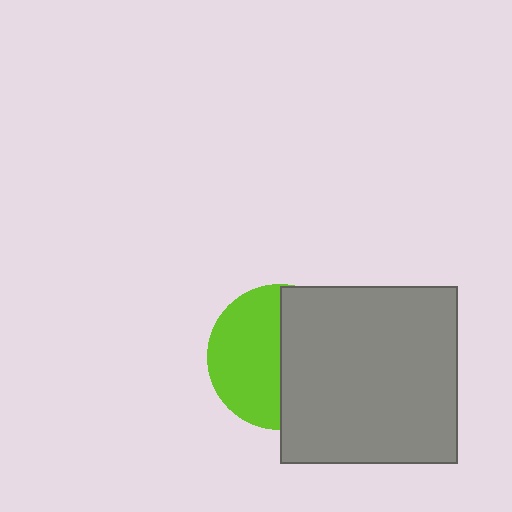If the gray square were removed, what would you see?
You would see the complete lime circle.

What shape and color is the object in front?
The object in front is a gray square.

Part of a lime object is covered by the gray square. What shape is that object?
It is a circle.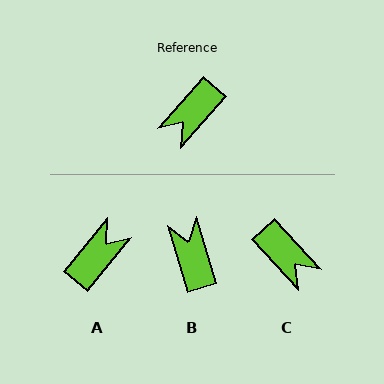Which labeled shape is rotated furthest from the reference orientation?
A, about 178 degrees away.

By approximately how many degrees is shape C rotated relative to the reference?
Approximately 83 degrees counter-clockwise.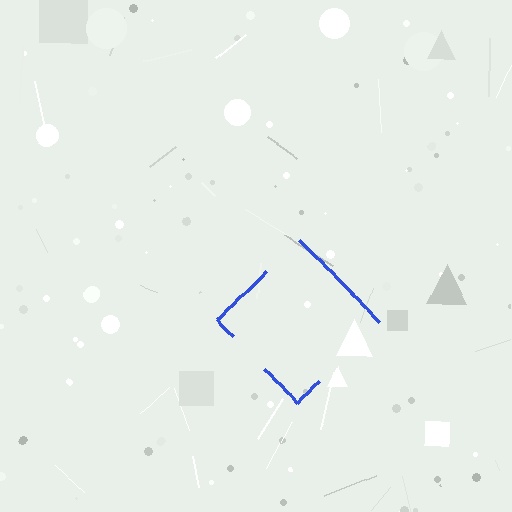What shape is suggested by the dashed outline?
The dashed outline suggests a diamond.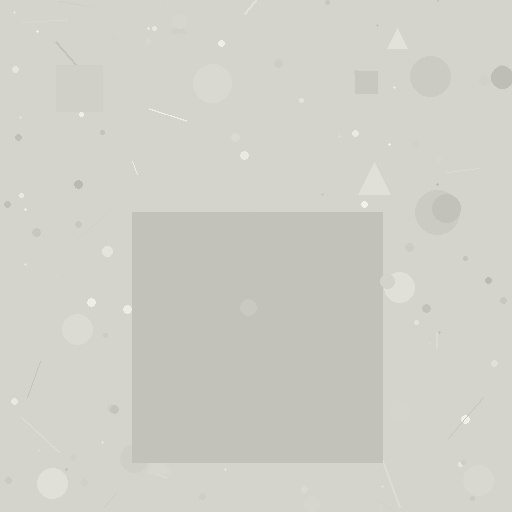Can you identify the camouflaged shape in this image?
The camouflaged shape is a square.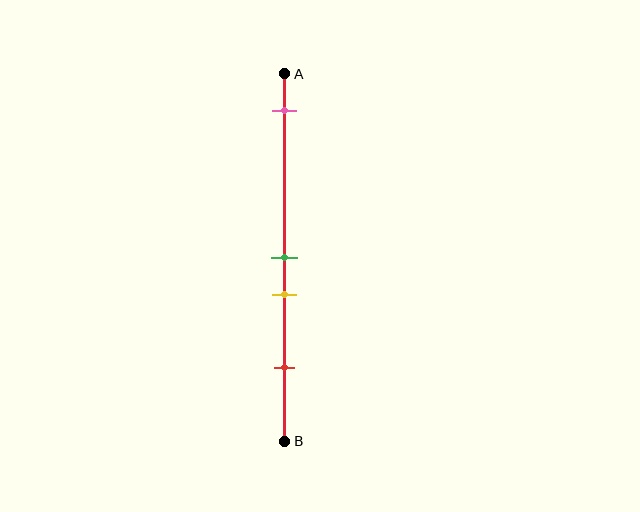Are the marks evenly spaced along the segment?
No, the marks are not evenly spaced.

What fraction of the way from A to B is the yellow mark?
The yellow mark is approximately 60% (0.6) of the way from A to B.